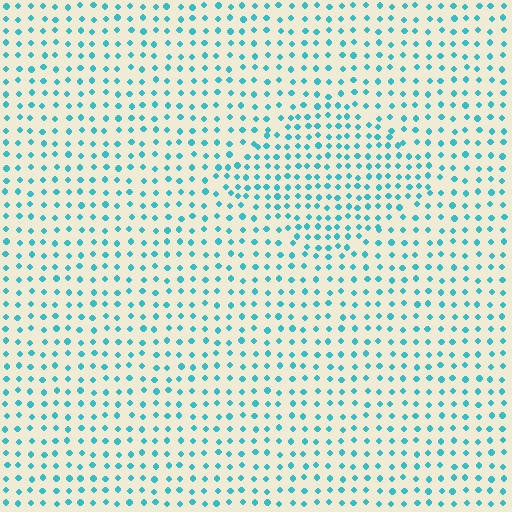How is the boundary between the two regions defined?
The boundary is defined by a change in element density (approximately 1.5x ratio). All elements are the same color, size, and shape.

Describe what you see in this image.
The image contains small cyan elements arranged at two different densities. A diamond-shaped region is visible where the elements are more densely packed than the surrounding area.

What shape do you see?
I see a diamond.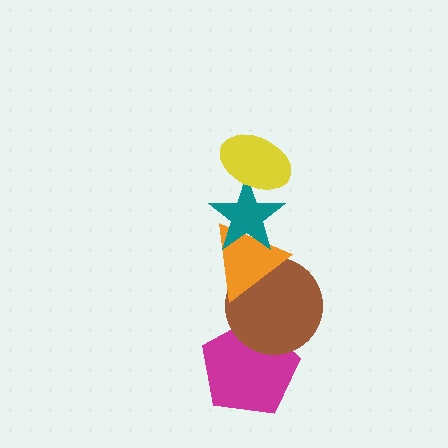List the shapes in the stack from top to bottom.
From top to bottom: the yellow ellipse, the teal star, the orange triangle, the brown circle, the magenta pentagon.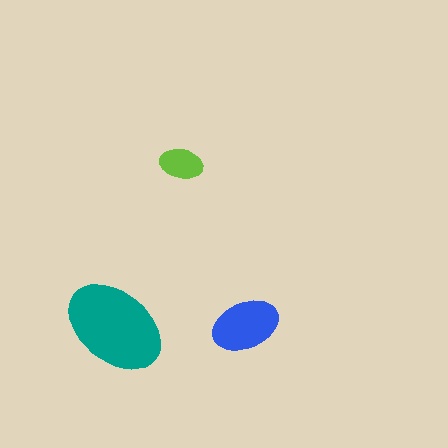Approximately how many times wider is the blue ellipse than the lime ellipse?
About 1.5 times wider.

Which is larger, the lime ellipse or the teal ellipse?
The teal one.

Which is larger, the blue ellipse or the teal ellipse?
The teal one.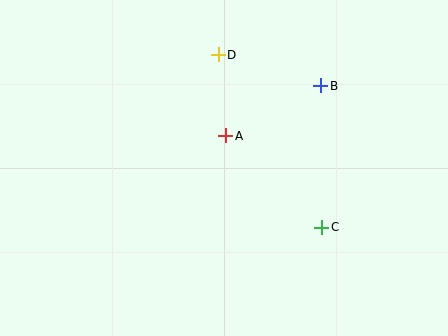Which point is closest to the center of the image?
Point A at (226, 136) is closest to the center.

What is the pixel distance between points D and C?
The distance between D and C is 201 pixels.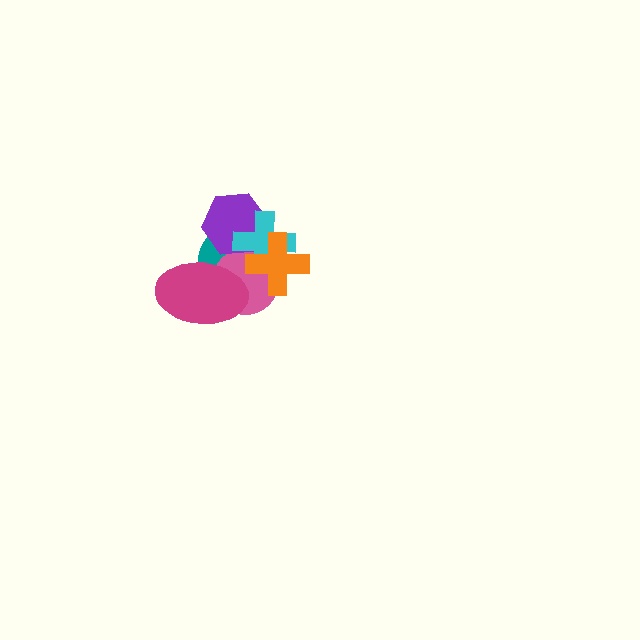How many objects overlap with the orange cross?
3 objects overlap with the orange cross.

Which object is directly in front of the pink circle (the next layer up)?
The purple hexagon is directly in front of the pink circle.